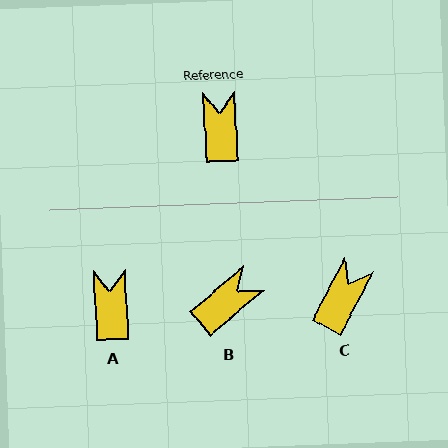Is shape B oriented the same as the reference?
No, it is off by about 52 degrees.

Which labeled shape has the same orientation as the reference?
A.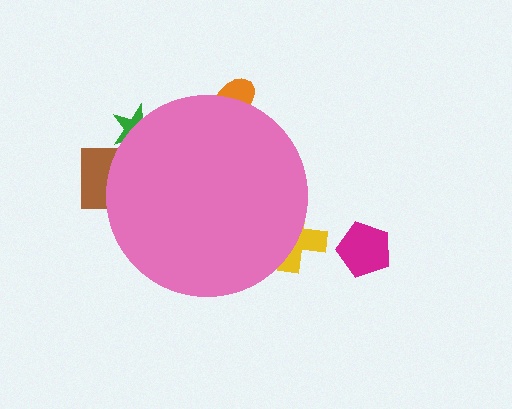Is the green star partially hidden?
Yes, the green star is partially hidden behind the pink circle.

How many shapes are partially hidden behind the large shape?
4 shapes are partially hidden.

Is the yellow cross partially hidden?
Yes, the yellow cross is partially hidden behind the pink circle.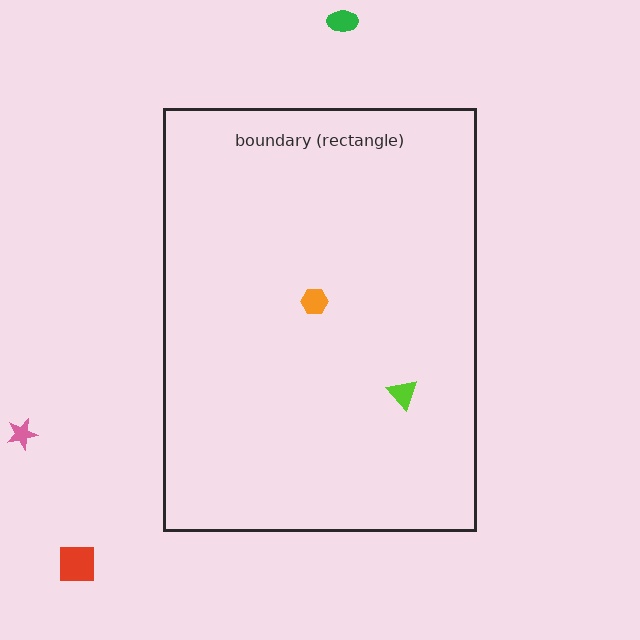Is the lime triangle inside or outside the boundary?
Inside.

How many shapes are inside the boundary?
2 inside, 3 outside.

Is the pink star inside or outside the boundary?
Outside.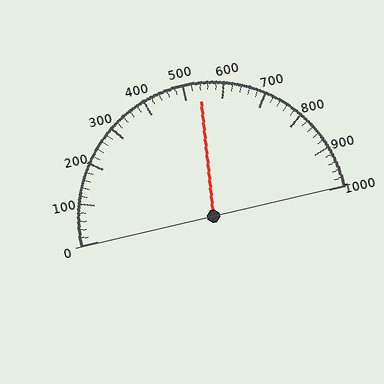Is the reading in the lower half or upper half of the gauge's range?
The reading is in the upper half of the range (0 to 1000).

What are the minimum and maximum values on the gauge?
The gauge ranges from 0 to 1000.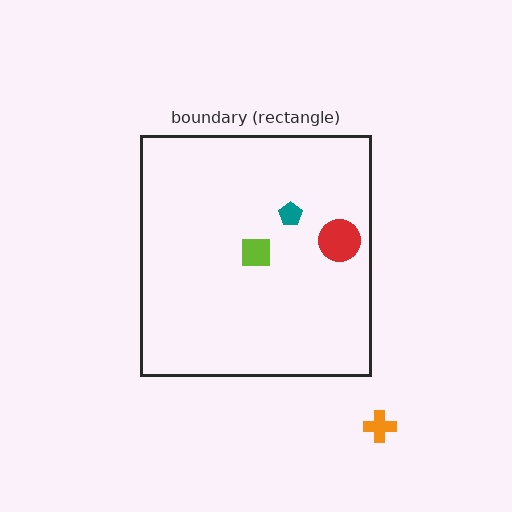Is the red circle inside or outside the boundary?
Inside.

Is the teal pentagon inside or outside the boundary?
Inside.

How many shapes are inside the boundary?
3 inside, 1 outside.